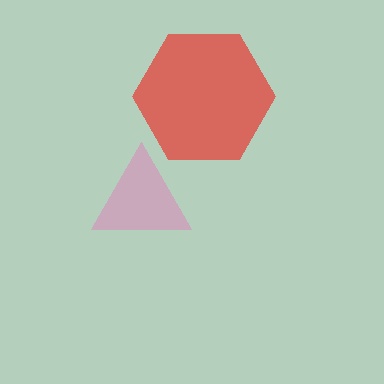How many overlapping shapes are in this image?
There are 2 overlapping shapes in the image.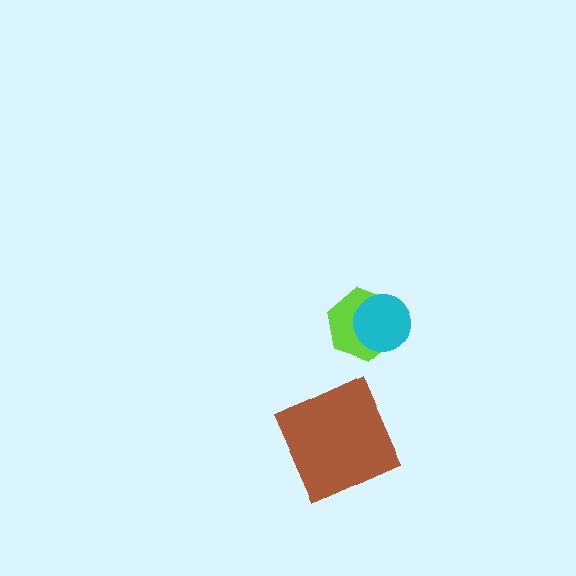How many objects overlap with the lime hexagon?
1 object overlaps with the lime hexagon.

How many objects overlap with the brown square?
0 objects overlap with the brown square.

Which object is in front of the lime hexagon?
The cyan circle is in front of the lime hexagon.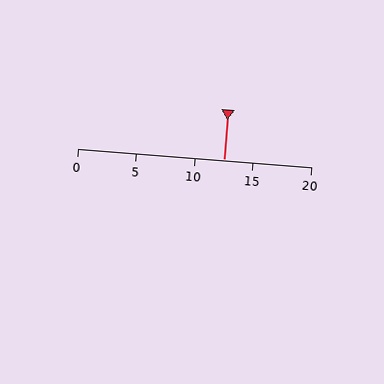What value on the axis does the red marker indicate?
The marker indicates approximately 12.5.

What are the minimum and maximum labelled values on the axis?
The axis runs from 0 to 20.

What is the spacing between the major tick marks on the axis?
The major ticks are spaced 5 apart.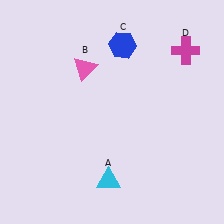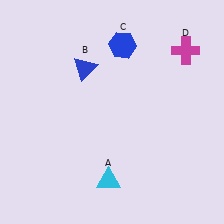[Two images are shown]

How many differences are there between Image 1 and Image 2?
There is 1 difference between the two images.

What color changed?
The triangle (B) changed from pink in Image 1 to blue in Image 2.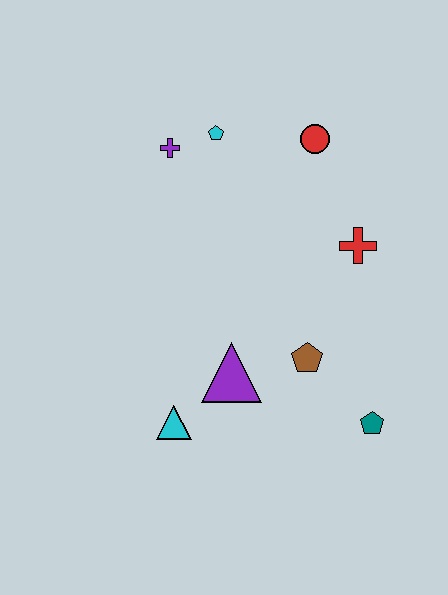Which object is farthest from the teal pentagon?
The purple cross is farthest from the teal pentagon.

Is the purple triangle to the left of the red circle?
Yes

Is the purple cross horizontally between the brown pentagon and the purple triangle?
No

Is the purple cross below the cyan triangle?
No